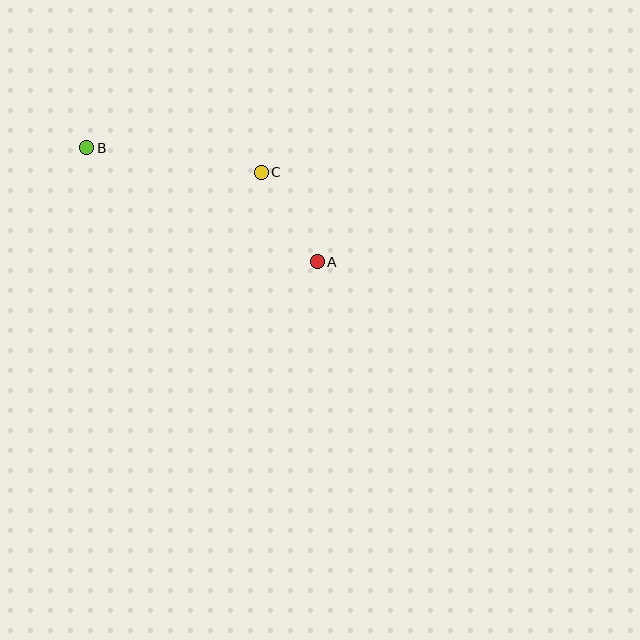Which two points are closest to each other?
Points A and C are closest to each other.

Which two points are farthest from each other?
Points A and B are farthest from each other.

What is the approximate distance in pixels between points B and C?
The distance between B and C is approximately 176 pixels.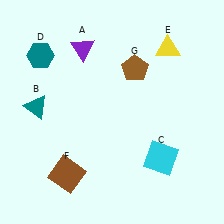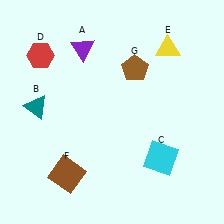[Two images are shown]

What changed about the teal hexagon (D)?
In Image 1, D is teal. In Image 2, it changed to red.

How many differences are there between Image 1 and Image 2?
There is 1 difference between the two images.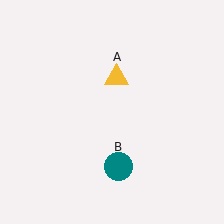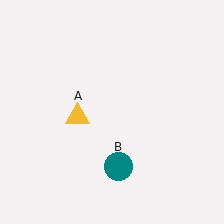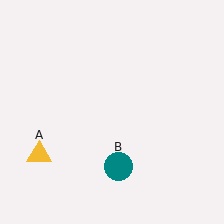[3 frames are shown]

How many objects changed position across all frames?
1 object changed position: yellow triangle (object A).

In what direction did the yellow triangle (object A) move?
The yellow triangle (object A) moved down and to the left.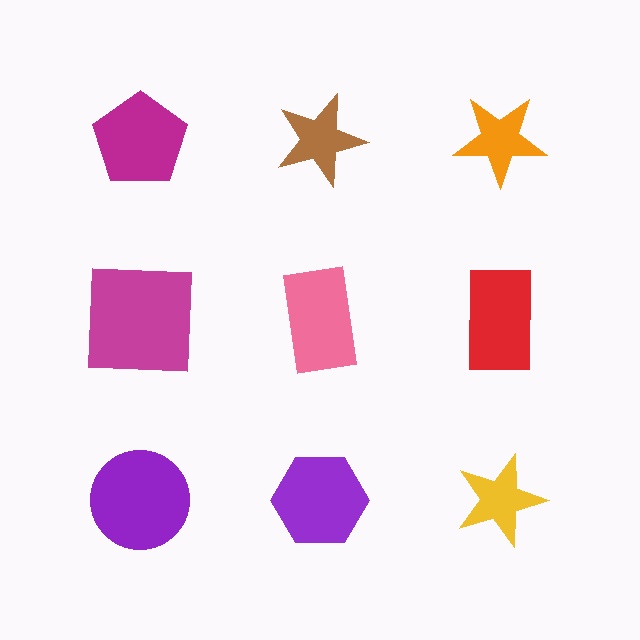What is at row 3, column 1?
A purple circle.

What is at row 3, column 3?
A yellow star.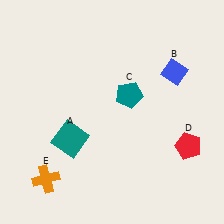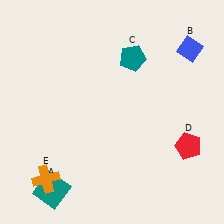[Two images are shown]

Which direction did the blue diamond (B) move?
The blue diamond (B) moved up.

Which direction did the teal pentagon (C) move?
The teal pentagon (C) moved up.